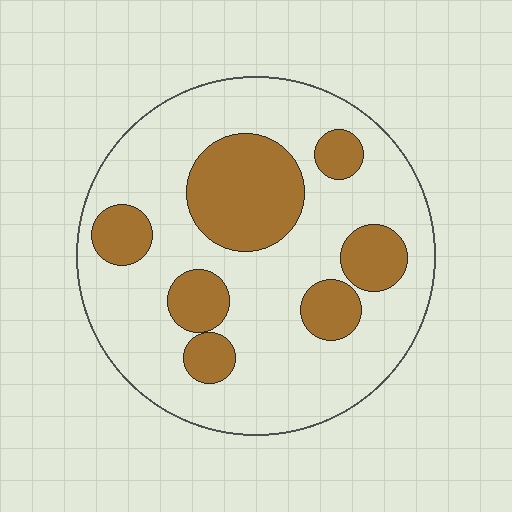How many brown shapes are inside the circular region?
7.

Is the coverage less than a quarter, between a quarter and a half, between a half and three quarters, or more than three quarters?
Between a quarter and a half.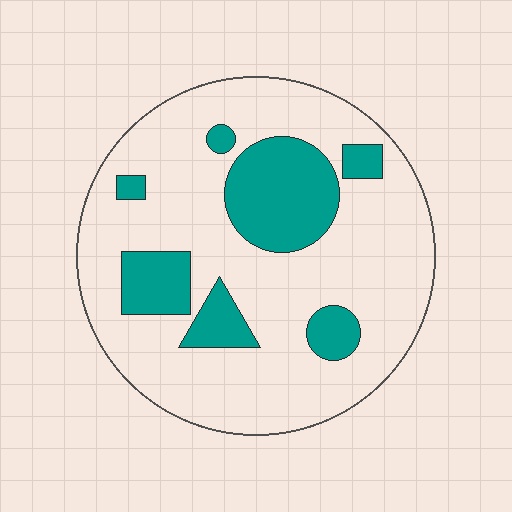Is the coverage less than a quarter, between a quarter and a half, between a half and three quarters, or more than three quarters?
Less than a quarter.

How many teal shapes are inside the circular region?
7.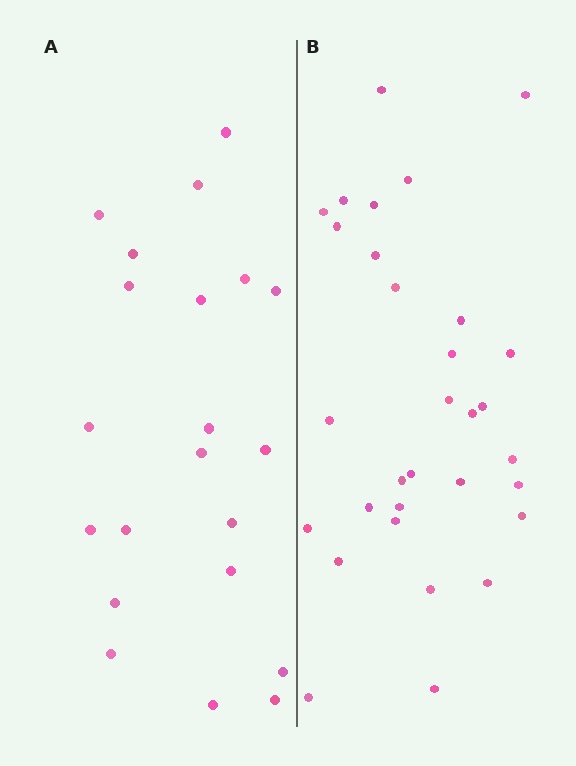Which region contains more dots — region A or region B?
Region B (the right region) has more dots.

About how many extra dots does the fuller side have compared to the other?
Region B has roughly 10 or so more dots than region A.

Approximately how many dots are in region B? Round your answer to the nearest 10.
About 30 dots. (The exact count is 31, which rounds to 30.)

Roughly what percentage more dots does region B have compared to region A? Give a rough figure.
About 50% more.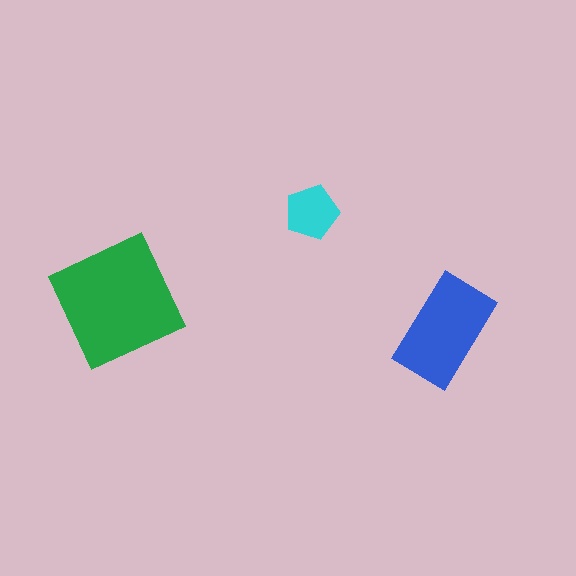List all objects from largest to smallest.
The green square, the blue rectangle, the cyan pentagon.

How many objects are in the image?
There are 3 objects in the image.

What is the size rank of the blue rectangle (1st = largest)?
2nd.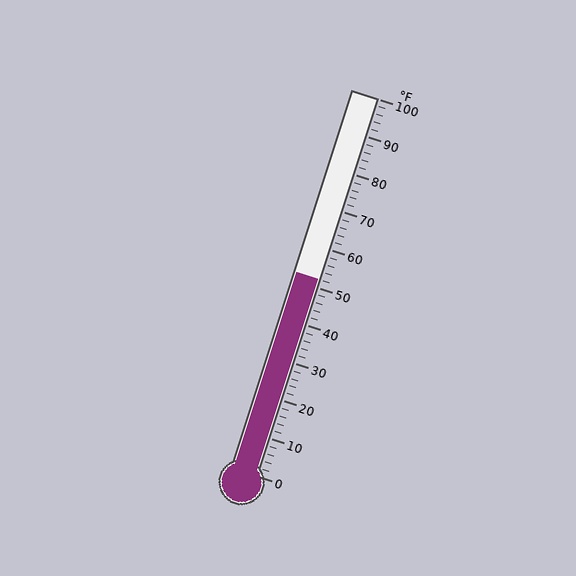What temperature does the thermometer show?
The thermometer shows approximately 52°F.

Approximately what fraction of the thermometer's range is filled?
The thermometer is filled to approximately 50% of its range.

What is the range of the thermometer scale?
The thermometer scale ranges from 0°F to 100°F.